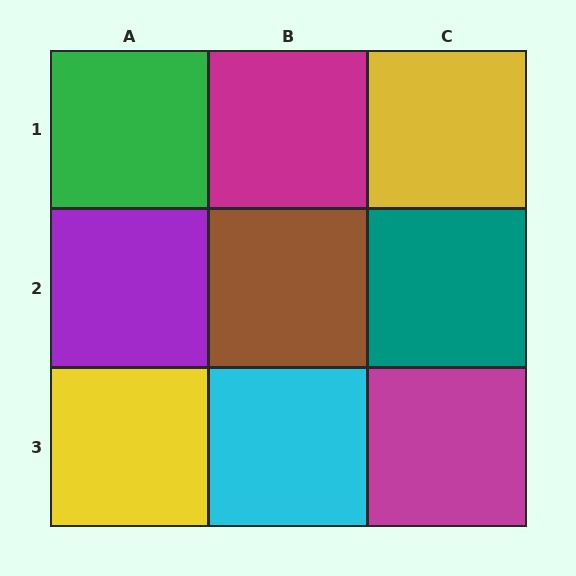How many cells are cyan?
1 cell is cyan.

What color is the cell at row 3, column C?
Magenta.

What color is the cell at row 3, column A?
Yellow.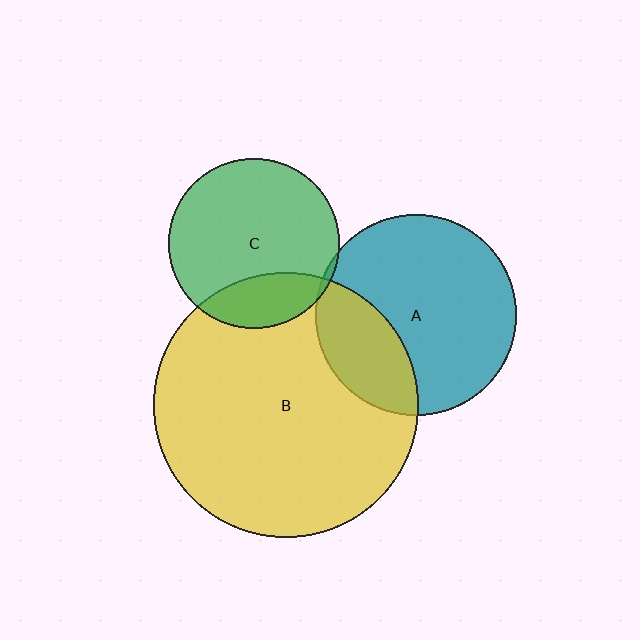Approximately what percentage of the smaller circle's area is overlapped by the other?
Approximately 5%.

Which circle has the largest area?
Circle B (yellow).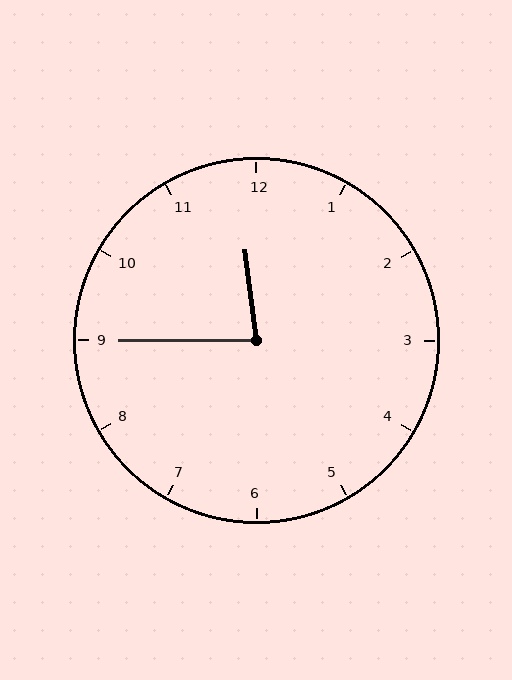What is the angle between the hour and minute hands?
Approximately 82 degrees.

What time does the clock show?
11:45.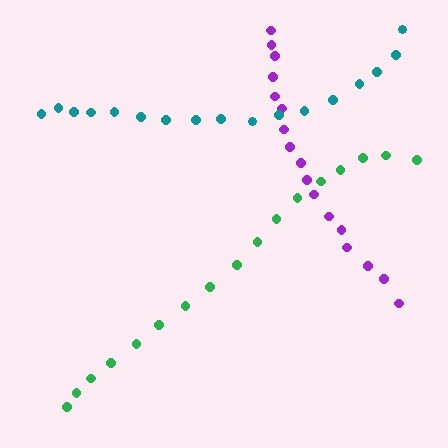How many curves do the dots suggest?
There are 3 distinct paths.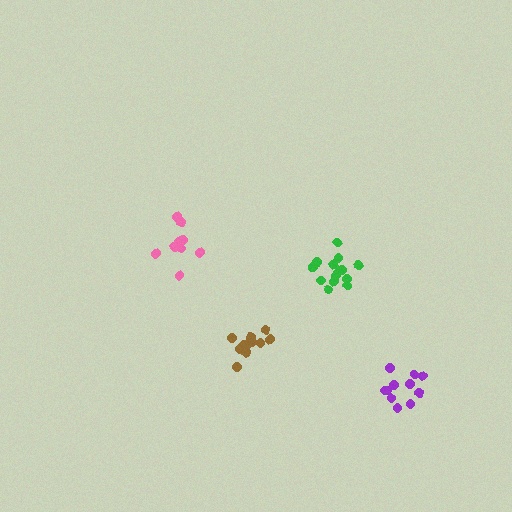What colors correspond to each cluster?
The clusters are colored: green, pink, brown, purple.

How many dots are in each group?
Group 1: 14 dots, Group 2: 9 dots, Group 3: 11 dots, Group 4: 11 dots (45 total).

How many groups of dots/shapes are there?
There are 4 groups.